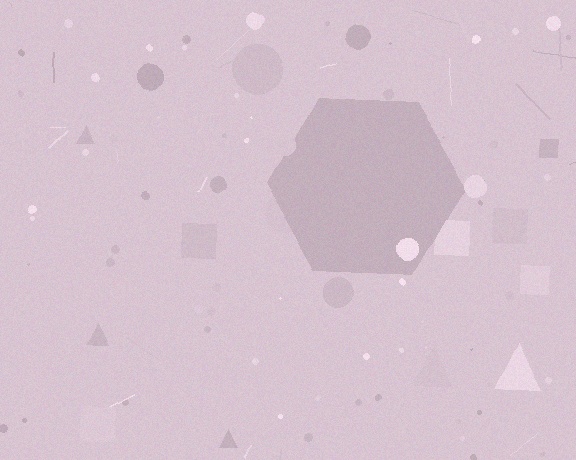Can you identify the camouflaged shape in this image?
The camouflaged shape is a hexagon.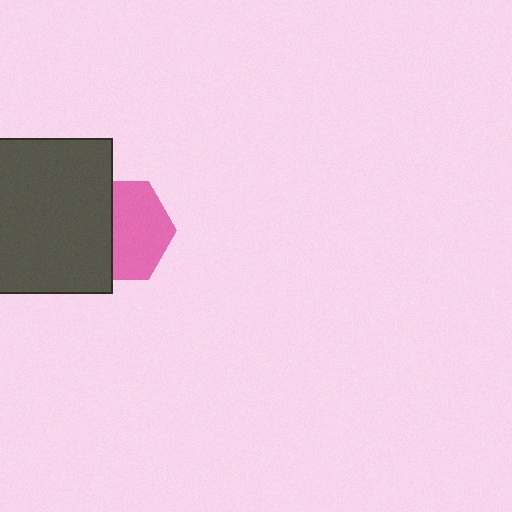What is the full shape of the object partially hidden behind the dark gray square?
The partially hidden object is a pink hexagon.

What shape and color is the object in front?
The object in front is a dark gray square.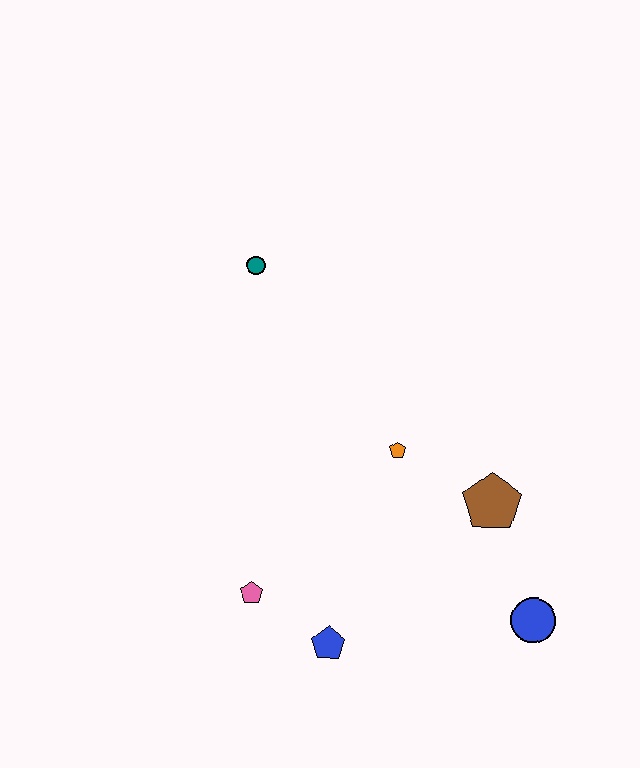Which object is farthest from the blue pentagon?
The teal circle is farthest from the blue pentagon.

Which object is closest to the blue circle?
The brown pentagon is closest to the blue circle.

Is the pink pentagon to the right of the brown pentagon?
No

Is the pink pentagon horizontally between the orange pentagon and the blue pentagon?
No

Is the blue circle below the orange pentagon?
Yes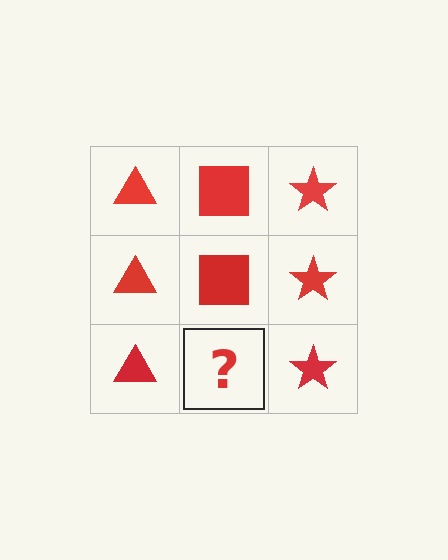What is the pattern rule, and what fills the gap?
The rule is that each column has a consistent shape. The gap should be filled with a red square.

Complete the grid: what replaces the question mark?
The question mark should be replaced with a red square.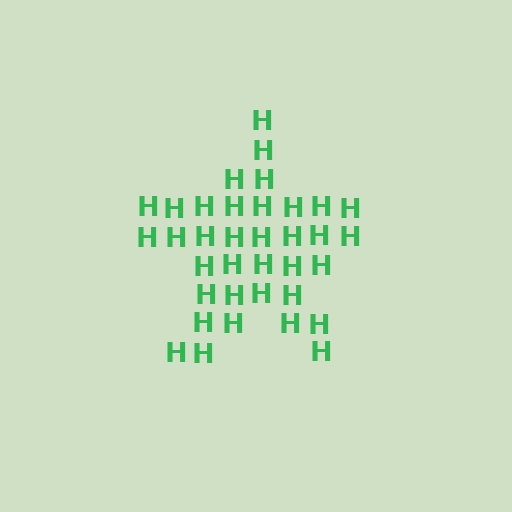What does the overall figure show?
The overall figure shows a star.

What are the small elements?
The small elements are letter H's.